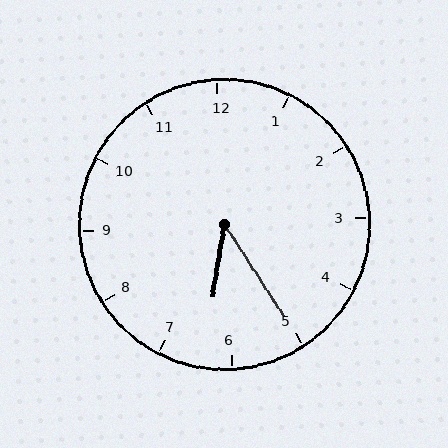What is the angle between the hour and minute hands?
Approximately 42 degrees.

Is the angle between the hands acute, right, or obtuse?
It is acute.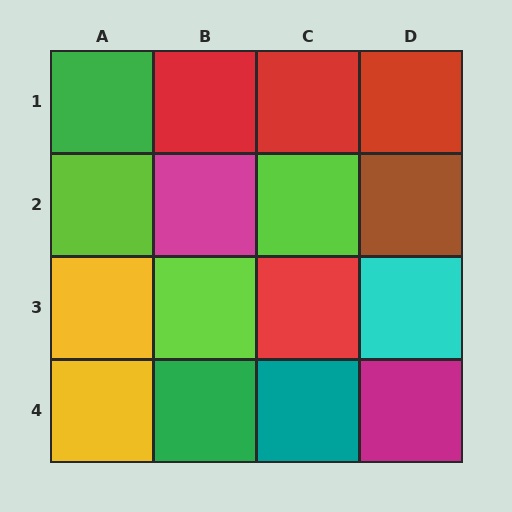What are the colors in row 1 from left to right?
Green, red, red, red.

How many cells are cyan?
1 cell is cyan.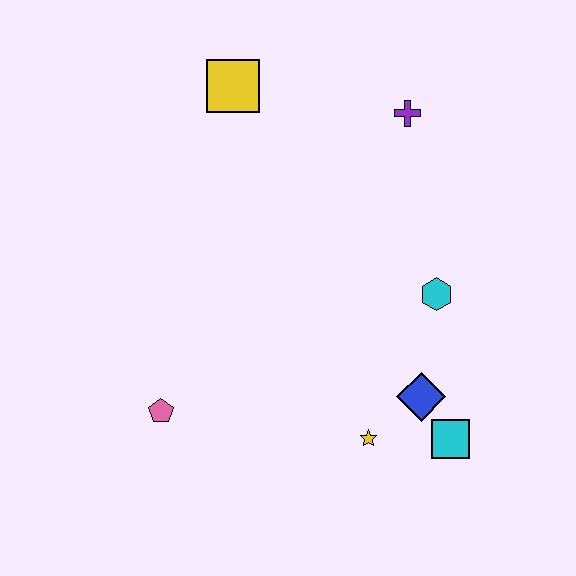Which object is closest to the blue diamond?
The cyan square is closest to the blue diamond.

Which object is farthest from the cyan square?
The yellow square is farthest from the cyan square.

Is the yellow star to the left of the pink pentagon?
No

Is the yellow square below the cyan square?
No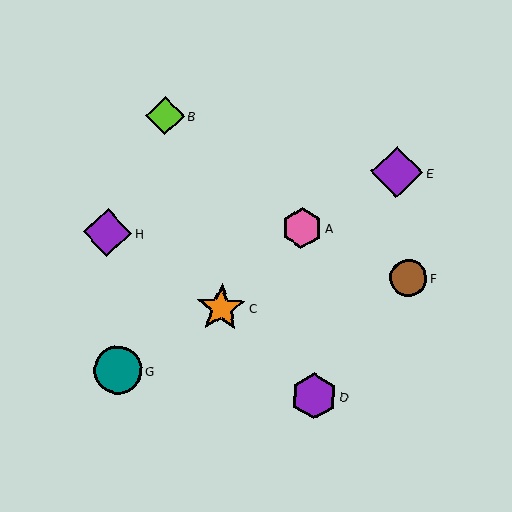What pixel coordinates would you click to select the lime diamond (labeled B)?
Click at (165, 116) to select the lime diamond B.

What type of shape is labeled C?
Shape C is an orange star.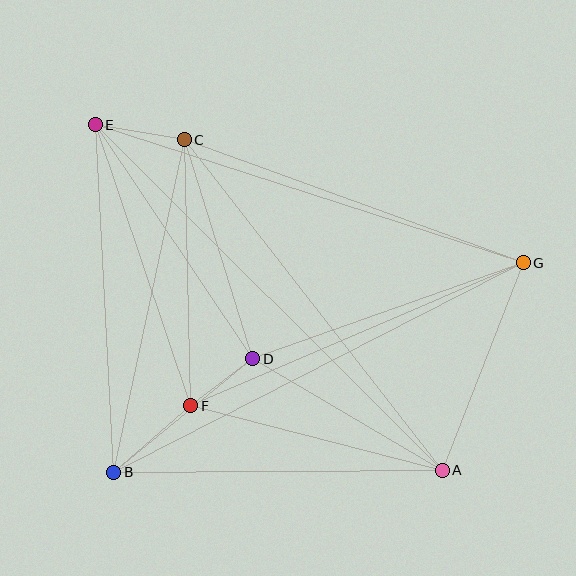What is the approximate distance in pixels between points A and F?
The distance between A and F is approximately 260 pixels.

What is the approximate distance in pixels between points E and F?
The distance between E and F is approximately 297 pixels.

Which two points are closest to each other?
Points D and F are closest to each other.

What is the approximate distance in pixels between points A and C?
The distance between A and C is approximately 419 pixels.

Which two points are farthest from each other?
Points A and E are farthest from each other.